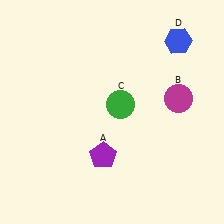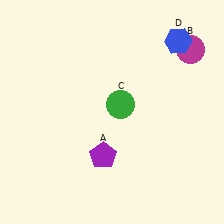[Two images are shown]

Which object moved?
The magenta circle (B) moved up.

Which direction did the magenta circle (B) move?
The magenta circle (B) moved up.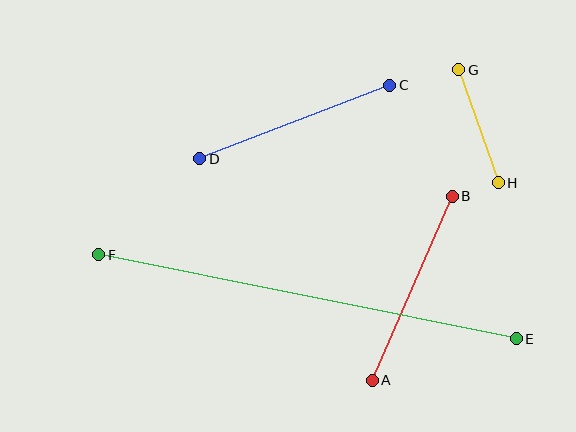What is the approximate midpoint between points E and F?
The midpoint is at approximately (307, 297) pixels.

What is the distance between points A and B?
The distance is approximately 200 pixels.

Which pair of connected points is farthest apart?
Points E and F are farthest apart.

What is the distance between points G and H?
The distance is approximately 120 pixels.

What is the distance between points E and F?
The distance is approximately 426 pixels.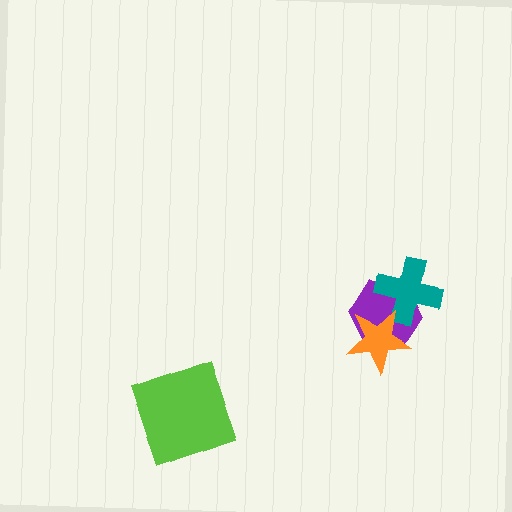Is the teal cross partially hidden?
Yes, it is partially covered by another shape.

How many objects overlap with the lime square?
0 objects overlap with the lime square.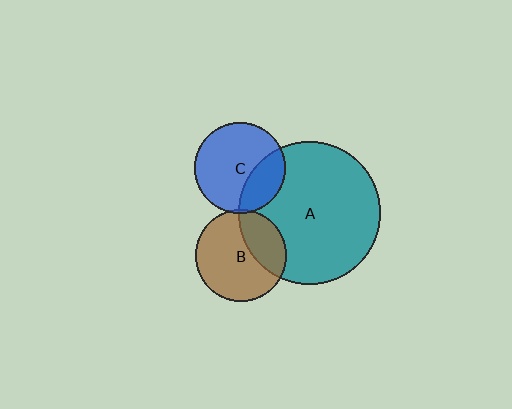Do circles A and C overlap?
Yes.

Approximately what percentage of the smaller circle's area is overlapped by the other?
Approximately 30%.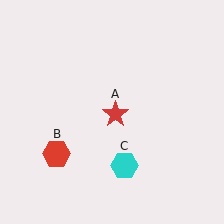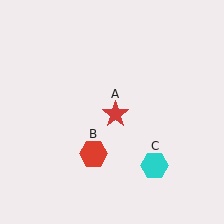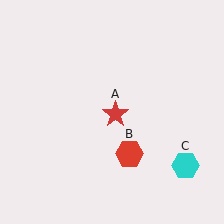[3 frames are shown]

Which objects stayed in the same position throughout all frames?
Red star (object A) remained stationary.